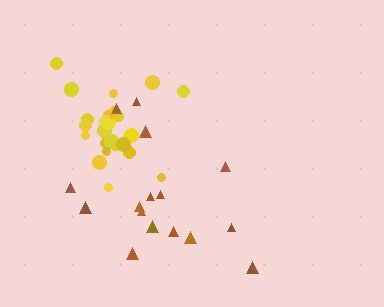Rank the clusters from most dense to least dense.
yellow, brown.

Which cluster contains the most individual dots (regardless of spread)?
Yellow (25).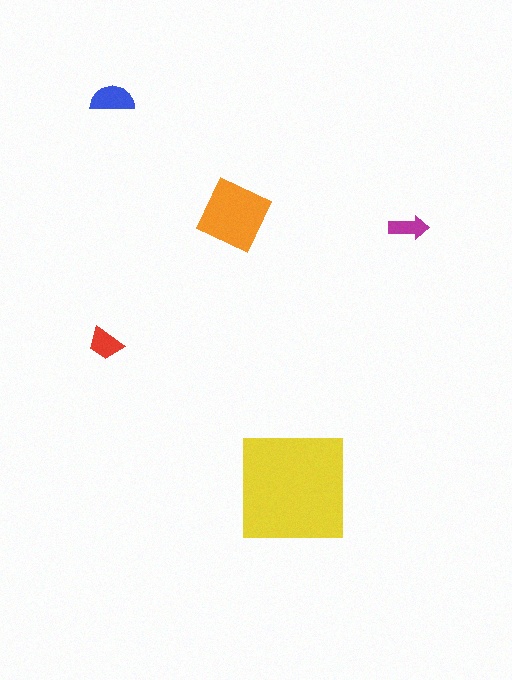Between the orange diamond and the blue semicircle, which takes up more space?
The orange diamond.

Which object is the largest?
The yellow square.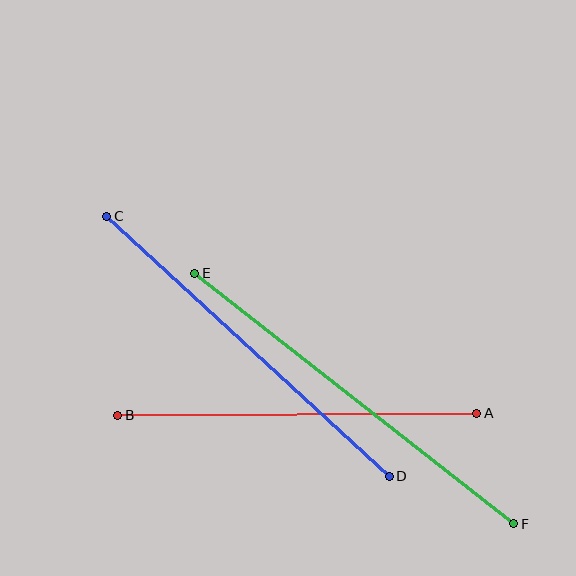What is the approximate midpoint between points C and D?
The midpoint is at approximately (248, 346) pixels.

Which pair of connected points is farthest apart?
Points E and F are farthest apart.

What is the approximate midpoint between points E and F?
The midpoint is at approximately (354, 398) pixels.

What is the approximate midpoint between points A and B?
The midpoint is at approximately (297, 414) pixels.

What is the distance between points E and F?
The distance is approximately 405 pixels.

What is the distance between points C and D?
The distance is approximately 384 pixels.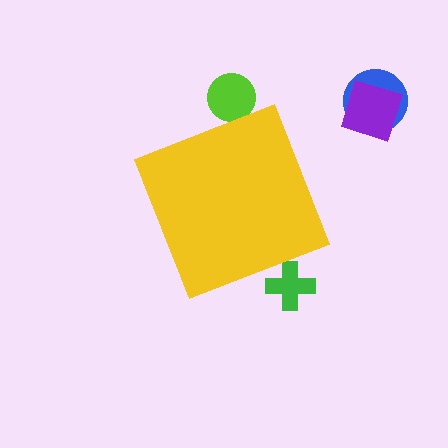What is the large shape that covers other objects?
A yellow diamond.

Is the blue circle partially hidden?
No, the blue circle is fully visible.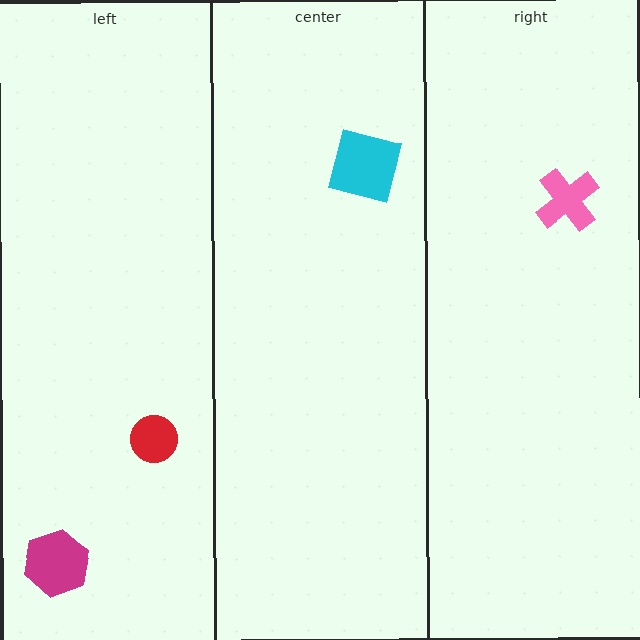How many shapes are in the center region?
1.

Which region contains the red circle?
The left region.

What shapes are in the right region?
The pink cross.